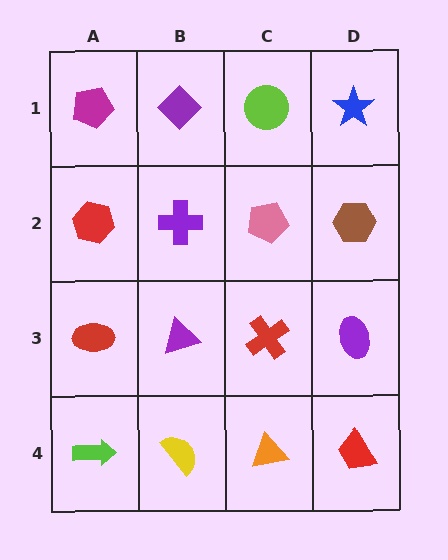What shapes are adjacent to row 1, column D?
A brown hexagon (row 2, column D), a lime circle (row 1, column C).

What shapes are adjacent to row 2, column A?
A magenta pentagon (row 1, column A), a red ellipse (row 3, column A), a purple cross (row 2, column B).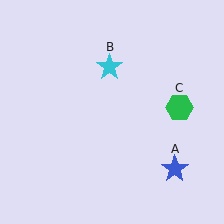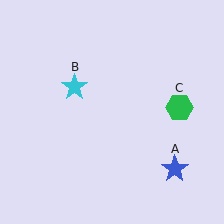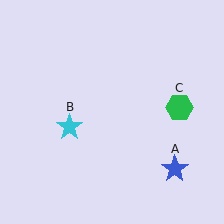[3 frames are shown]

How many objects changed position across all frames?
1 object changed position: cyan star (object B).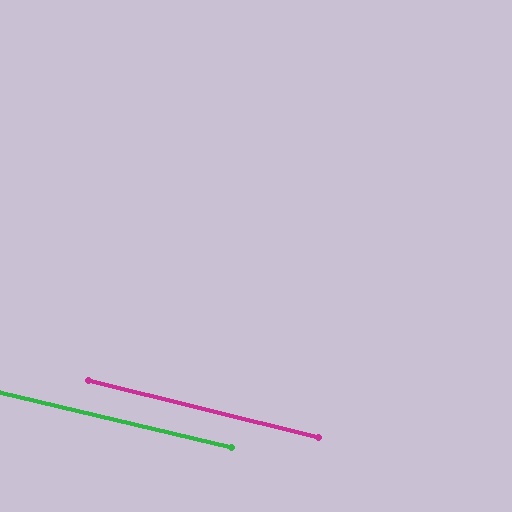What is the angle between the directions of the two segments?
Approximately 1 degree.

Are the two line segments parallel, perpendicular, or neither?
Parallel — their directions differ by only 0.7°.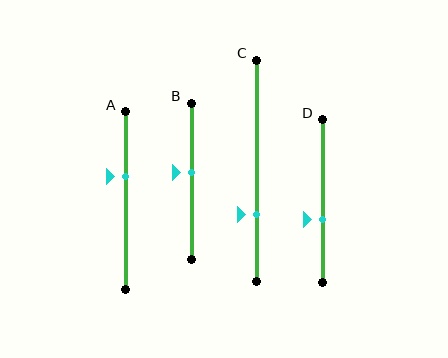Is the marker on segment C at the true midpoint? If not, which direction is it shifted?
No, the marker on segment C is shifted downward by about 20% of the segment length.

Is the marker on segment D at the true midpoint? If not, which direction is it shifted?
No, the marker on segment D is shifted downward by about 11% of the segment length.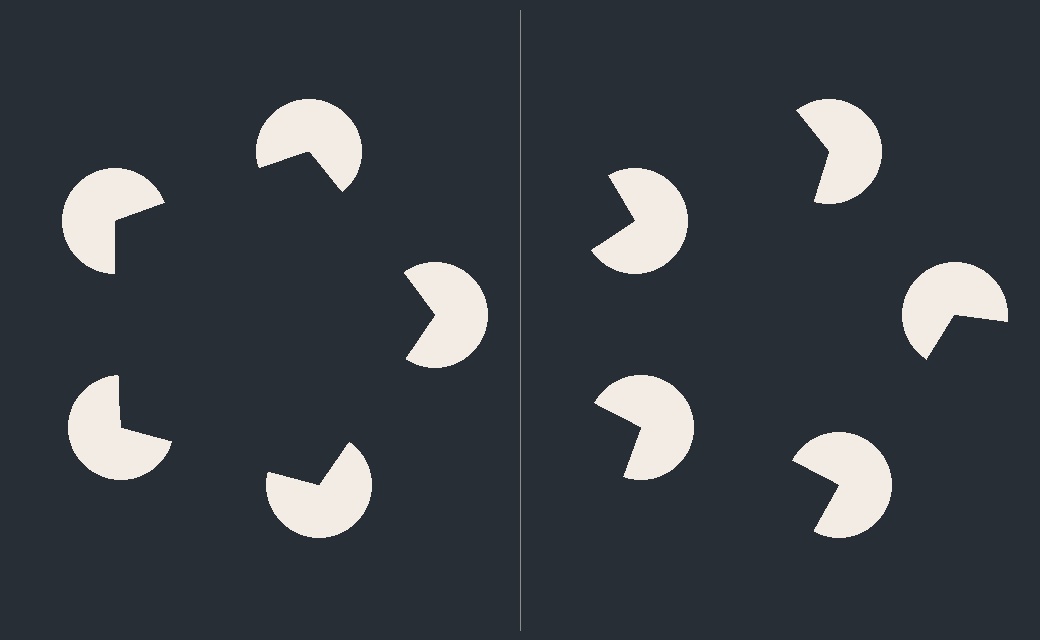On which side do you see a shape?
An illusory pentagon appears on the left side. On the right side the wedge cuts are rotated, so no coherent shape forms.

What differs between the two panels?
The pac-man discs are positioned identically on both sides; only the wedge orientations differ. On the left they align to a pentagon; on the right they are misaligned.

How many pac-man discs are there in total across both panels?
10 — 5 on each side.